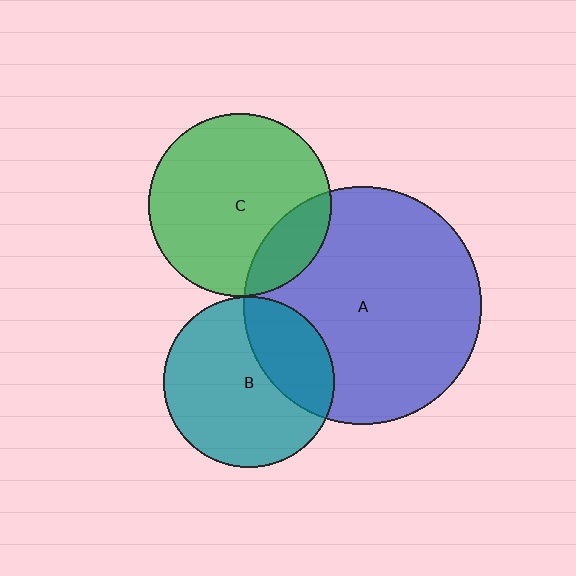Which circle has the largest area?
Circle A (blue).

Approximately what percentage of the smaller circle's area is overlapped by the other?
Approximately 30%.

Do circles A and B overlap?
Yes.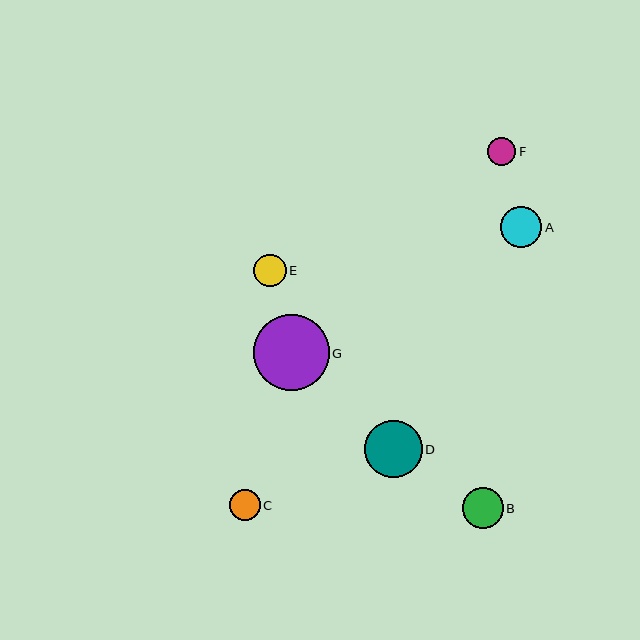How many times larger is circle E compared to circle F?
Circle E is approximately 1.2 times the size of circle F.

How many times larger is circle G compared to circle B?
Circle G is approximately 1.9 times the size of circle B.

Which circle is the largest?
Circle G is the largest with a size of approximately 76 pixels.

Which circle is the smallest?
Circle F is the smallest with a size of approximately 28 pixels.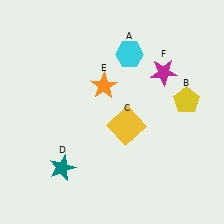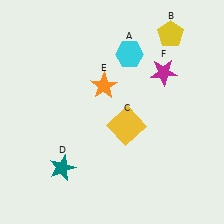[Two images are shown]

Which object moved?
The yellow pentagon (B) moved up.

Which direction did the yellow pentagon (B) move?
The yellow pentagon (B) moved up.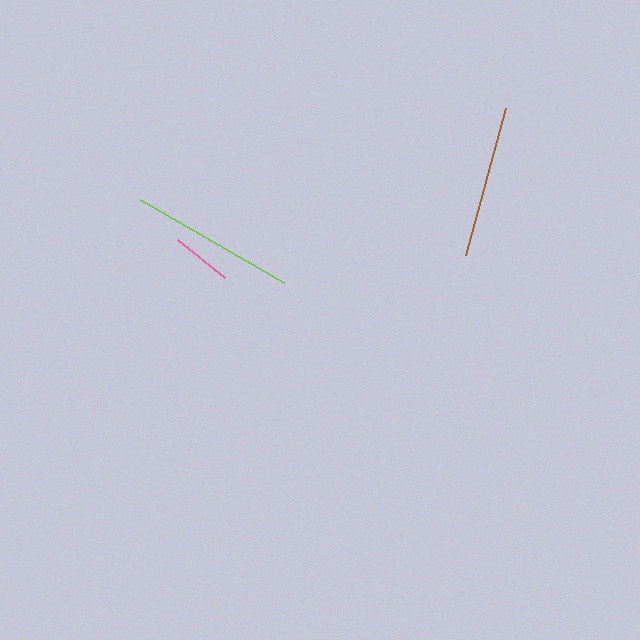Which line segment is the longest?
The lime line is the longest at approximately 167 pixels.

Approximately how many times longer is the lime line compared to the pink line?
The lime line is approximately 2.8 times the length of the pink line.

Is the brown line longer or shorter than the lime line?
The lime line is longer than the brown line.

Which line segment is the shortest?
The pink line is the shortest at approximately 60 pixels.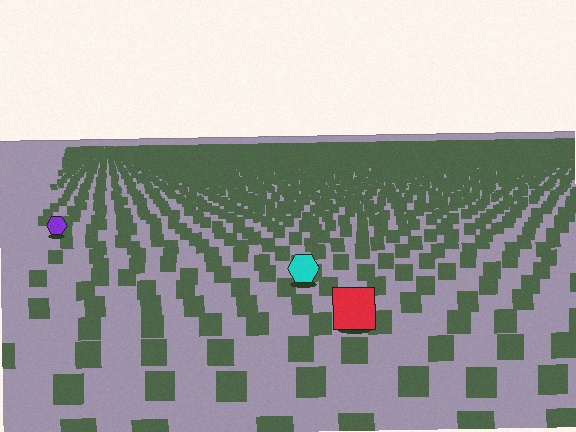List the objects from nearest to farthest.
From nearest to farthest: the red square, the cyan hexagon, the purple hexagon.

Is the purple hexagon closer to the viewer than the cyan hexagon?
No. The cyan hexagon is closer — you can tell from the texture gradient: the ground texture is coarser near it.